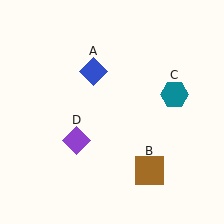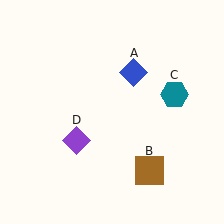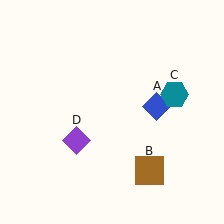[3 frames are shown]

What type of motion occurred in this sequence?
The blue diamond (object A) rotated clockwise around the center of the scene.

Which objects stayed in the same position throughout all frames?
Brown square (object B) and teal hexagon (object C) and purple diamond (object D) remained stationary.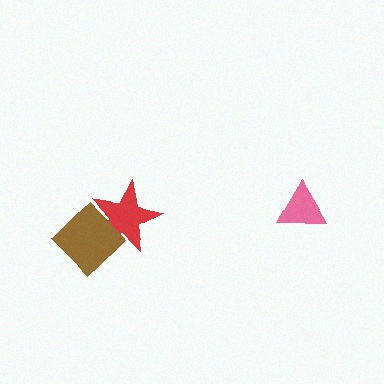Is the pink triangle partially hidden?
No, no other shape covers it.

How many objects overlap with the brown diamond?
1 object overlaps with the brown diamond.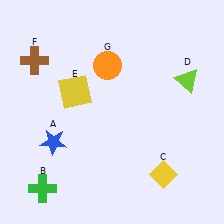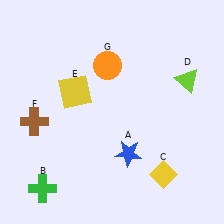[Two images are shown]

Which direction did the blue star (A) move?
The blue star (A) moved right.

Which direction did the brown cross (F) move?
The brown cross (F) moved down.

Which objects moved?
The objects that moved are: the blue star (A), the brown cross (F).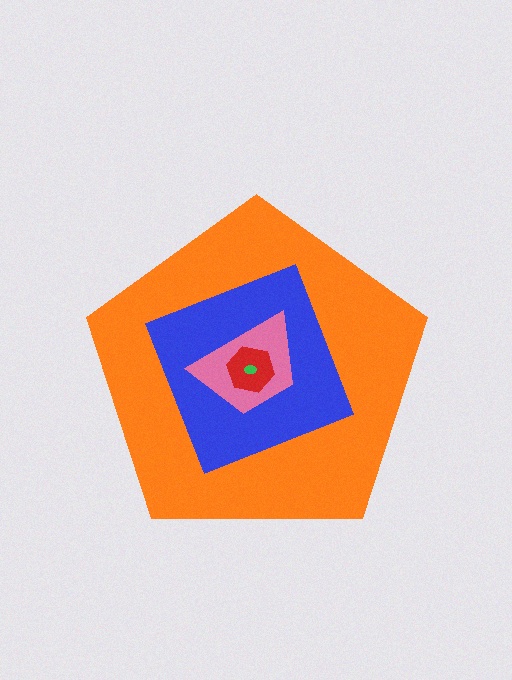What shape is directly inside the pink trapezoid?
The red hexagon.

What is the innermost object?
The green ellipse.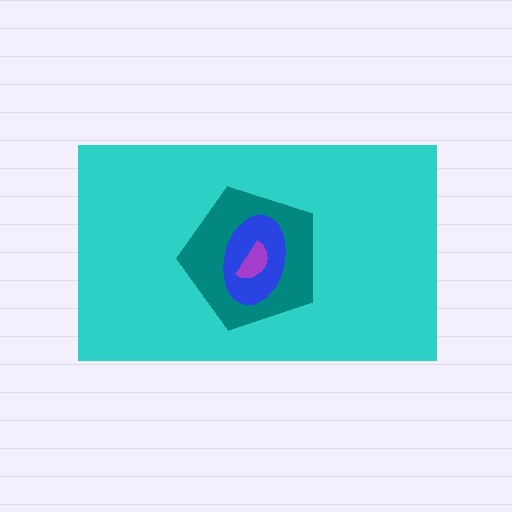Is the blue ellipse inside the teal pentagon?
Yes.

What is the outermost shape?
The cyan rectangle.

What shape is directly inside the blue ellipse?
The purple semicircle.